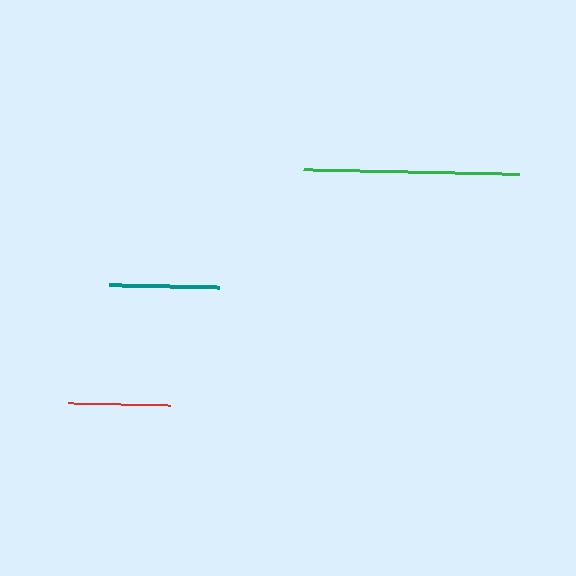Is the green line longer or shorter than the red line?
The green line is longer than the red line.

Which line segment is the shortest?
The red line is the shortest at approximately 104 pixels.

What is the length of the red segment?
The red segment is approximately 104 pixels long.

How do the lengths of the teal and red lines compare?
The teal and red lines are approximately the same length.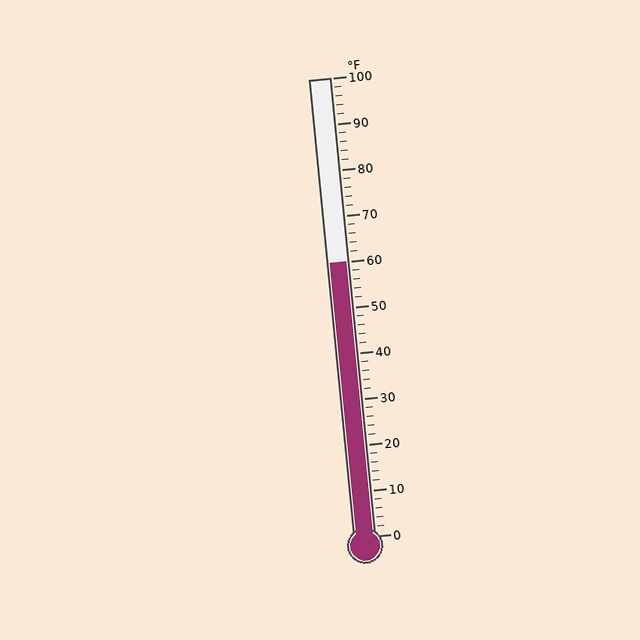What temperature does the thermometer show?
The thermometer shows approximately 60°F.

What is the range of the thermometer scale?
The thermometer scale ranges from 0°F to 100°F.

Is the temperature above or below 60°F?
The temperature is at 60°F.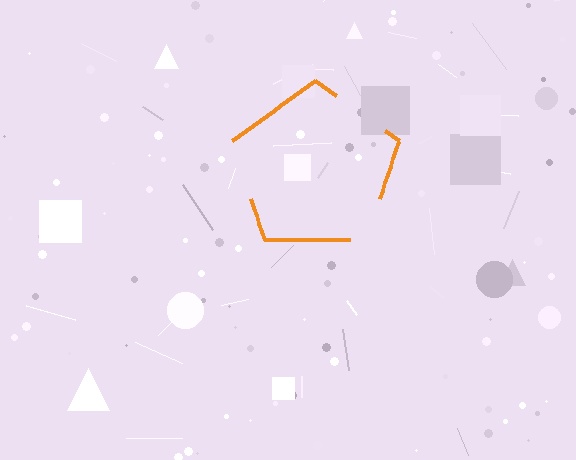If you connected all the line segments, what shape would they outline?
They would outline a pentagon.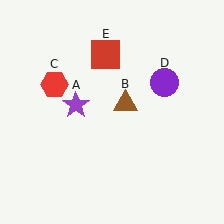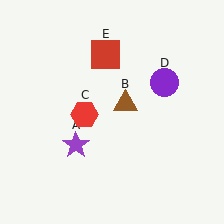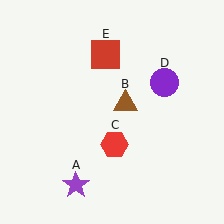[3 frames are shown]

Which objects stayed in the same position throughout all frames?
Brown triangle (object B) and purple circle (object D) and red square (object E) remained stationary.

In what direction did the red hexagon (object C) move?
The red hexagon (object C) moved down and to the right.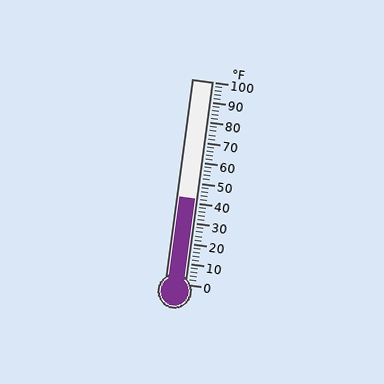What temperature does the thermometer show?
The thermometer shows approximately 42°F.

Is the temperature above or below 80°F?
The temperature is below 80°F.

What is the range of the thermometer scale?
The thermometer scale ranges from 0°F to 100°F.